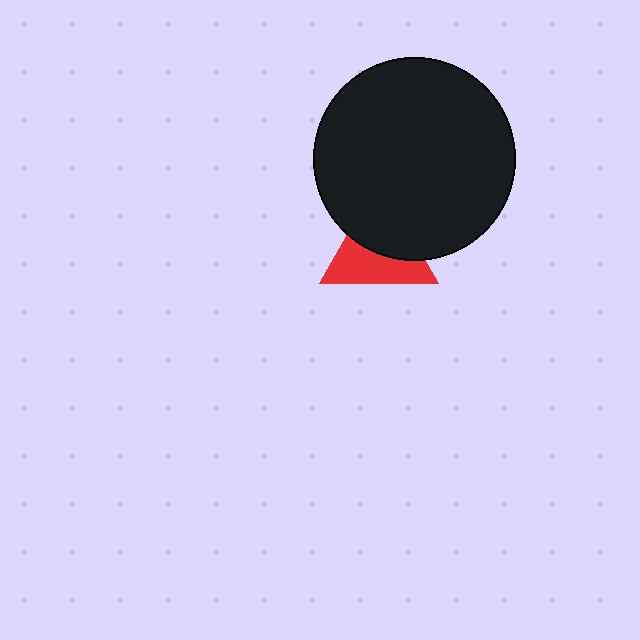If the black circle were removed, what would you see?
You would see the complete red triangle.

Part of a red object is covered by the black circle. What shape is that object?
It is a triangle.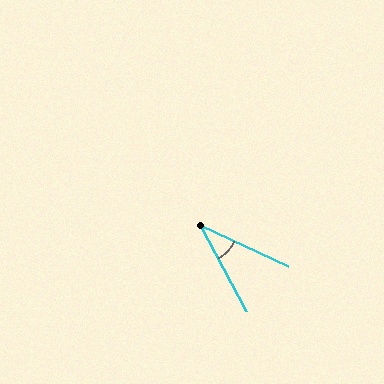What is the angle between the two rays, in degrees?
Approximately 37 degrees.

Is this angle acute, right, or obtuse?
It is acute.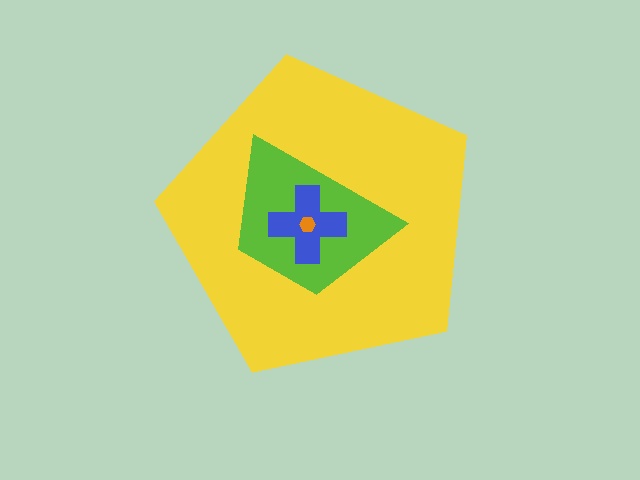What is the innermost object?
The orange hexagon.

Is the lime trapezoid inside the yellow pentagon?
Yes.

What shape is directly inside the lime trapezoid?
The blue cross.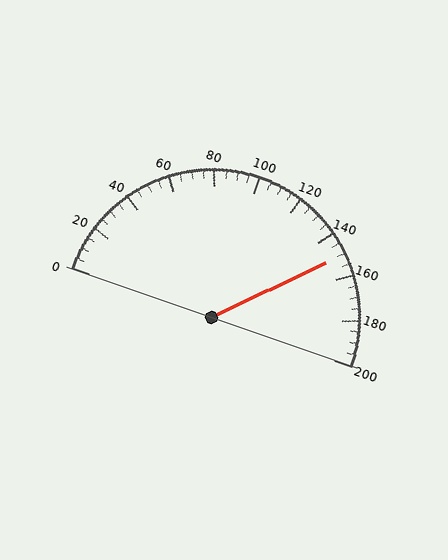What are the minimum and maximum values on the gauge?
The gauge ranges from 0 to 200.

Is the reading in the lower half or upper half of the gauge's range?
The reading is in the upper half of the range (0 to 200).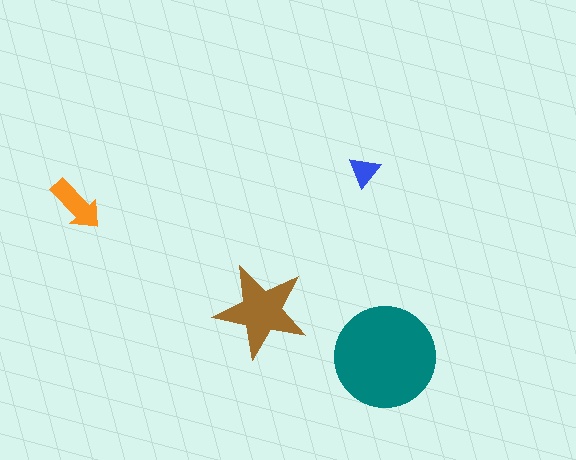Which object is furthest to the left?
The orange arrow is leftmost.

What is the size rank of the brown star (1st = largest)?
2nd.